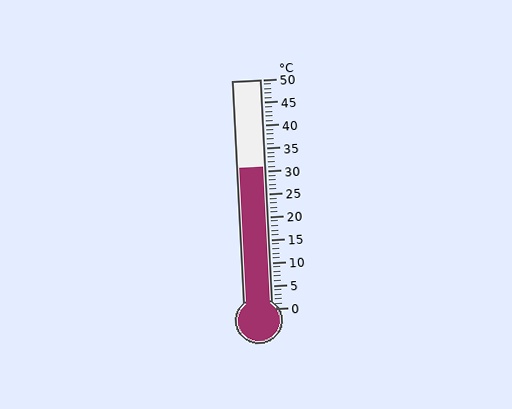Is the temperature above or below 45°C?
The temperature is below 45°C.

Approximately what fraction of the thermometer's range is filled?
The thermometer is filled to approximately 60% of its range.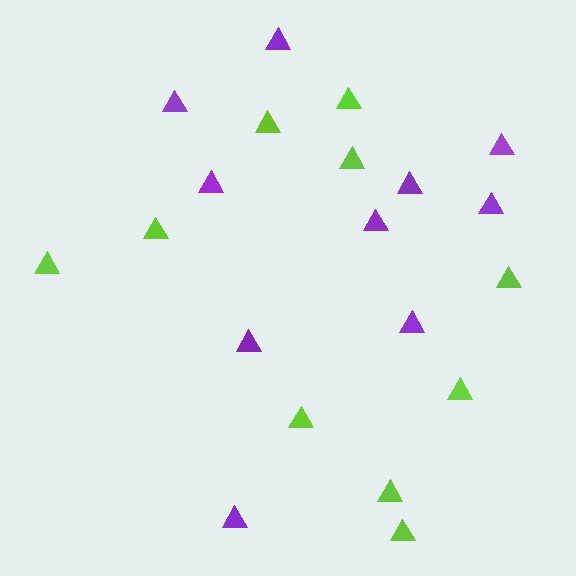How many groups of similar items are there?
There are 2 groups: one group of lime triangles (10) and one group of purple triangles (10).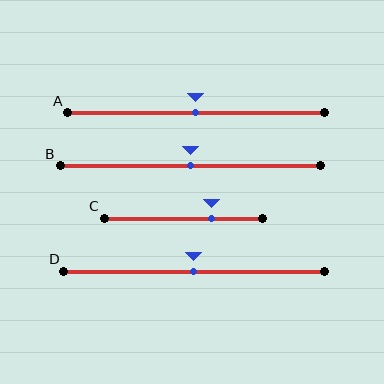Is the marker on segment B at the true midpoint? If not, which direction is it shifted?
Yes, the marker on segment B is at the true midpoint.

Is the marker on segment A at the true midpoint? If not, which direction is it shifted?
Yes, the marker on segment A is at the true midpoint.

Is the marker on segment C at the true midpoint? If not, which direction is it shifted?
No, the marker on segment C is shifted to the right by about 18% of the segment length.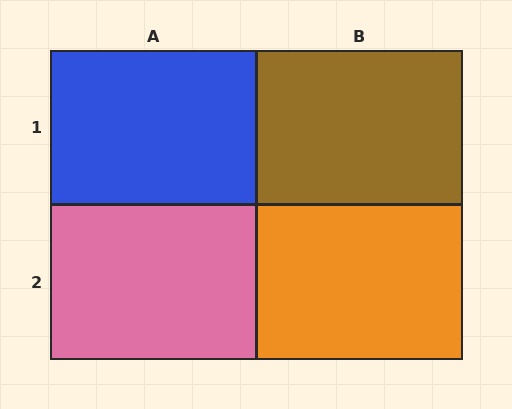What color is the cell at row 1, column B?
Brown.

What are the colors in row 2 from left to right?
Pink, orange.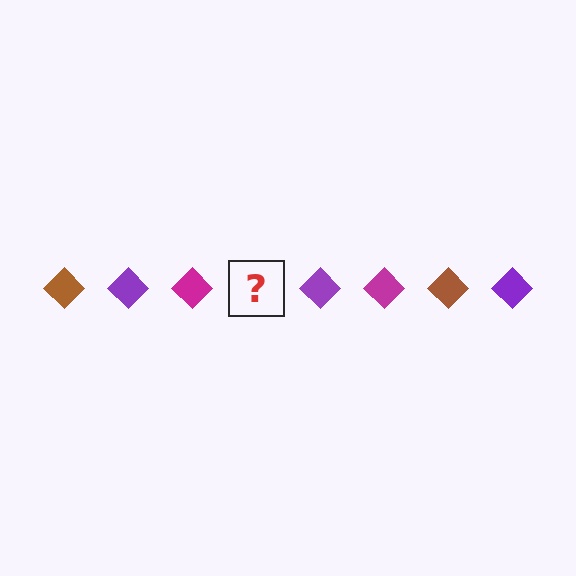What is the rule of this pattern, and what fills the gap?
The rule is that the pattern cycles through brown, purple, magenta diamonds. The gap should be filled with a brown diamond.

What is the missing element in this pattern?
The missing element is a brown diamond.